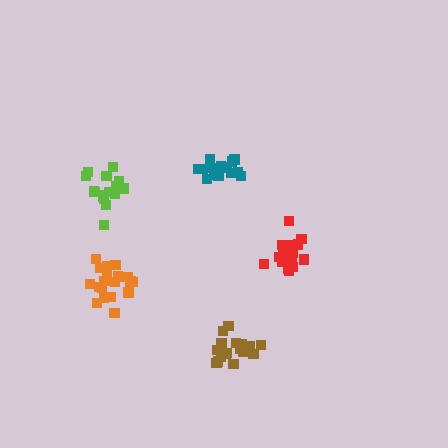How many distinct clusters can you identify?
There are 5 distinct clusters.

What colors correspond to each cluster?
The clusters are colored: teal, lime, orange, red, brown.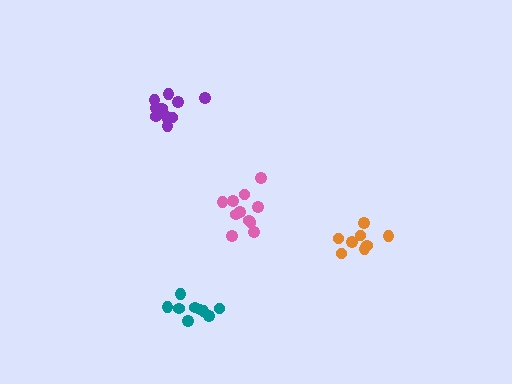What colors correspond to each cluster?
The clusters are colored: purple, orange, teal, pink.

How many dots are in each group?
Group 1: 10 dots, Group 2: 8 dots, Group 3: 9 dots, Group 4: 11 dots (38 total).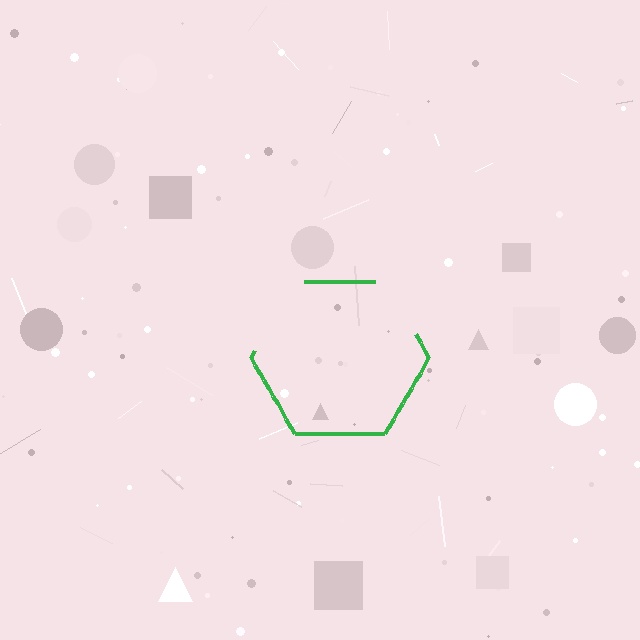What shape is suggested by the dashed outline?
The dashed outline suggests a hexagon.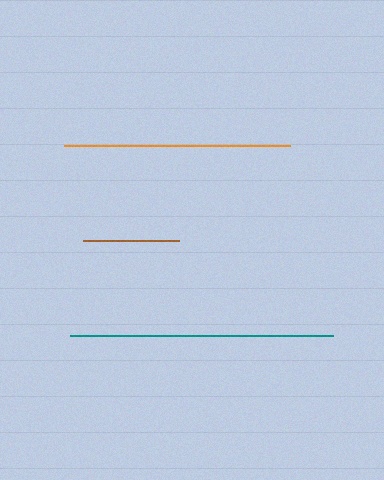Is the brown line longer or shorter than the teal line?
The teal line is longer than the brown line.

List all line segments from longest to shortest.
From longest to shortest: teal, orange, brown.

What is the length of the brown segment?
The brown segment is approximately 96 pixels long.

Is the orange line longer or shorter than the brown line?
The orange line is longer than the brown line.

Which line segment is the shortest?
The brown line is the shortest at approximately 96 pixels.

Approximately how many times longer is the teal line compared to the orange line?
The teal line is approximately 1.2 times the length of the orange line.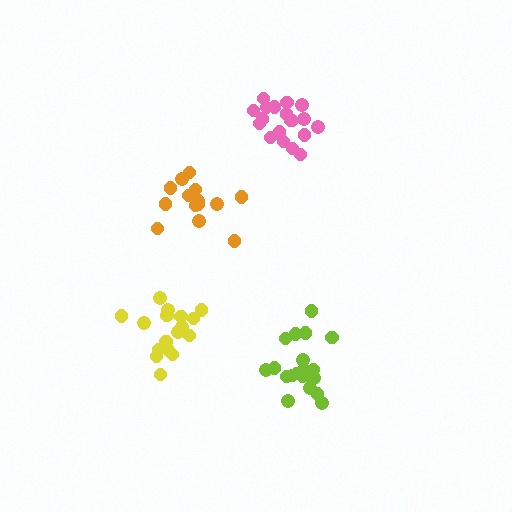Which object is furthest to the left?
The yellow cluster is leftmost.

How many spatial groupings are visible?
There are 4 spatial groupings.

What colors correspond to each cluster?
The clusters are colored: yellow, orange, pink, lime.